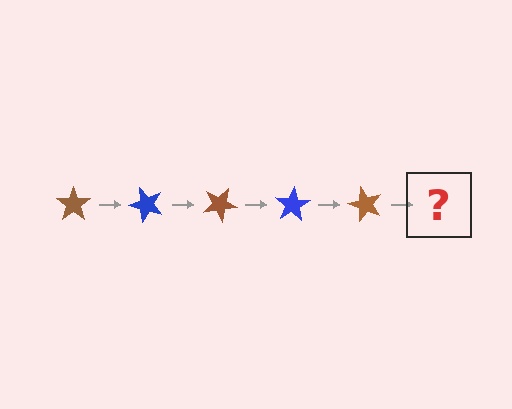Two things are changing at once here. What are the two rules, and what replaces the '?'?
The two rules are that it rotates 50 degrees each step and the color cycles through brown and blue. The '?' should be a blue star, rotated 250 degrees from the start.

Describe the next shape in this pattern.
It should be a blue star, rotated 250 degrees from the start.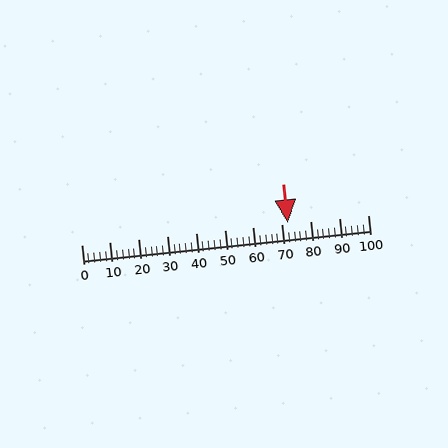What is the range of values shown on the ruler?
The ruler shows values from 0 to 100.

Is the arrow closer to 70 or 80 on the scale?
The arrow is closer to 70.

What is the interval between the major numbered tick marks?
The major tick marks are spaced 10 units apart.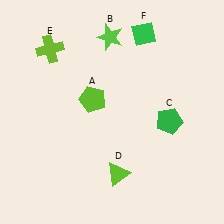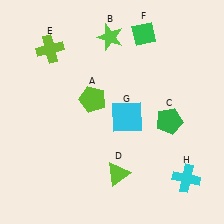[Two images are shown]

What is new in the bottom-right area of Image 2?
A cyan cross (H) was added in the bottom-right area of Image 2.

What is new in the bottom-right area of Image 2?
A cyan square (G) was added in the bottom-right area of Image 2.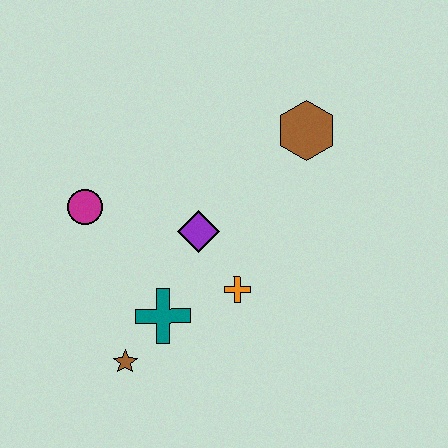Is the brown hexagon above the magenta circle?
Yes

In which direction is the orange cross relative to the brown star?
The orange cross is to the right of the brown star.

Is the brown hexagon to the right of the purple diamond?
Yes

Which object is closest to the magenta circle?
The purple diamond is closest to the magenta circle.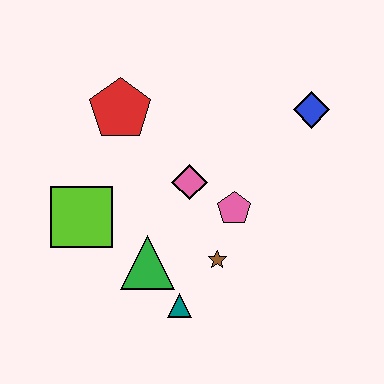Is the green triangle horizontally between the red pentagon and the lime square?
No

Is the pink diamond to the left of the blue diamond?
Yes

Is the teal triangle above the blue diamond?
No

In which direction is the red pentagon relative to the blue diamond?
The red pentagon is to the left of the blue diamond.